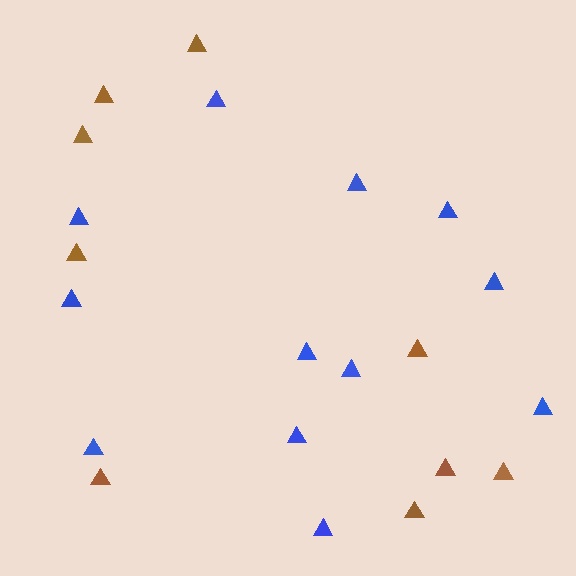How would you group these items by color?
There are 2 groups: one group of blue triangles (12) and one group of brown triangles (9).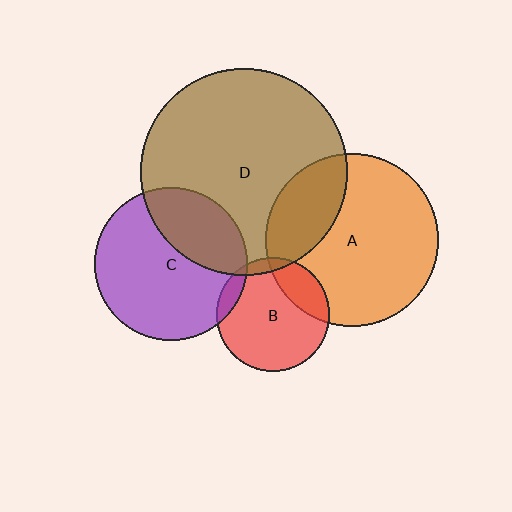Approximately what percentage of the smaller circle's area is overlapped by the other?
Approximately 10%.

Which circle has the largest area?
Circle D (brown).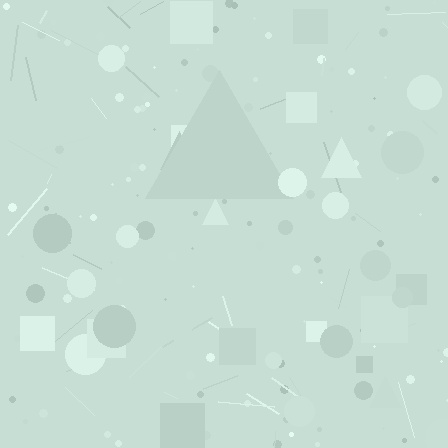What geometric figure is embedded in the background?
A triangle is embedded in the background.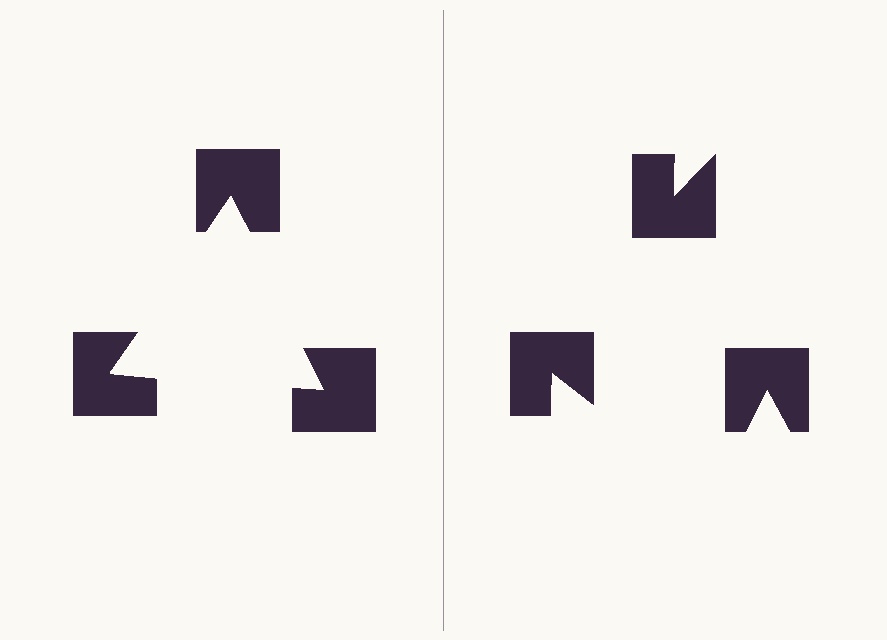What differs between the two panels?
The notched squares are positioned identically on both sides; only the wedge orientations differ. On the left they align to a triangle; on the right they are misaligned.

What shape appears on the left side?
An illusory triangle.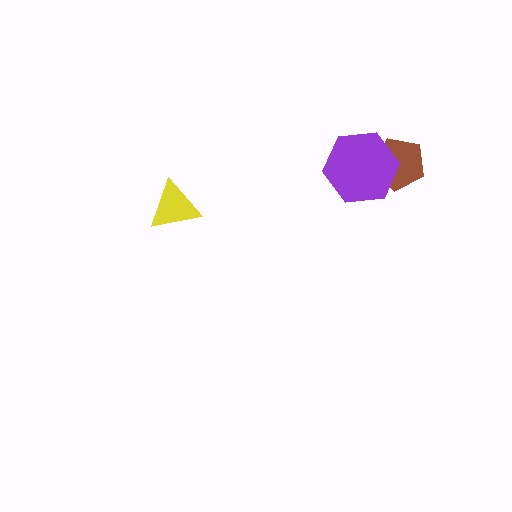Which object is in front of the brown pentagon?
The purple hexagon is in front of the brown pentagon.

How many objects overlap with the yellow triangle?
0 objects overlap with the yellow triangle.